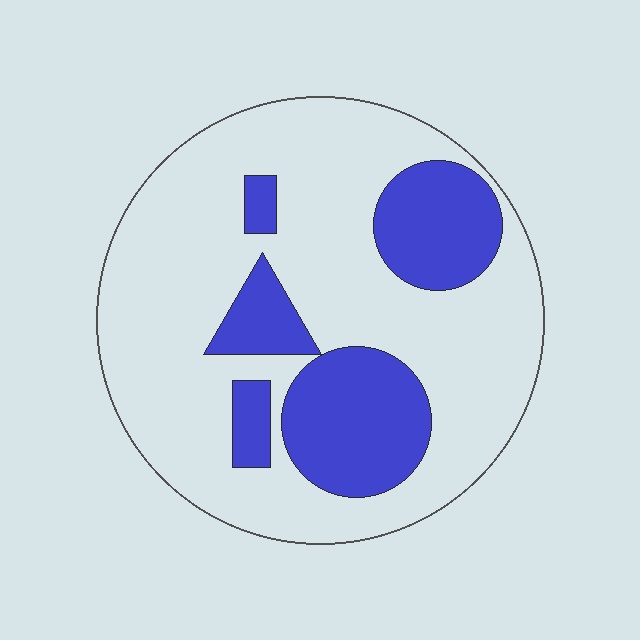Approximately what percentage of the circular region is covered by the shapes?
Approximately 25%.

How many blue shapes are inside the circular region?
5.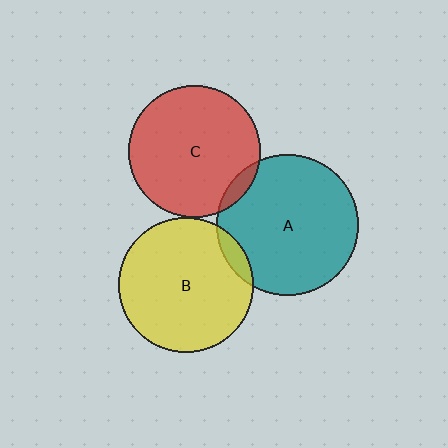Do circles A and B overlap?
Yes.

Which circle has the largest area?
Circle A (teal).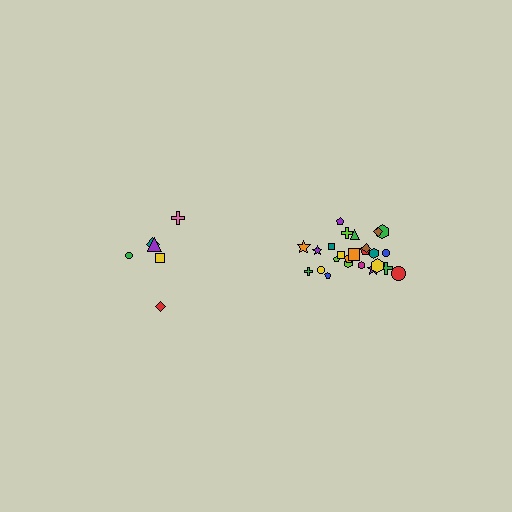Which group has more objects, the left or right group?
The right group.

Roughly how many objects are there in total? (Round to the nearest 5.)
Roughly 30 objects in total.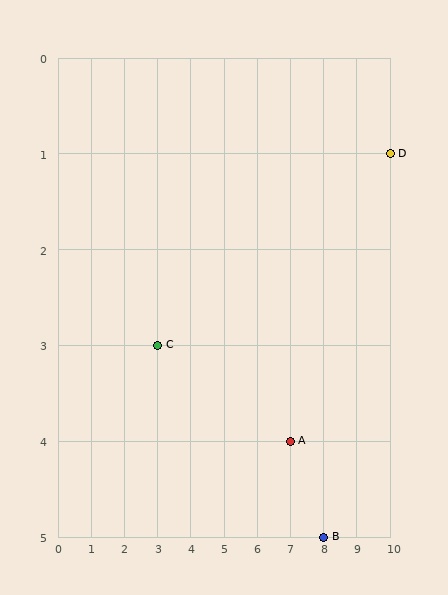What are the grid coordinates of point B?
Point B is at grid coordinates (8, 5).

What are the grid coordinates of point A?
Point A is at grid coordinates (7, 4).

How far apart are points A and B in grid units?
Points A and B are 1 column and 1 row apart (about 1.4 grid units diagonally).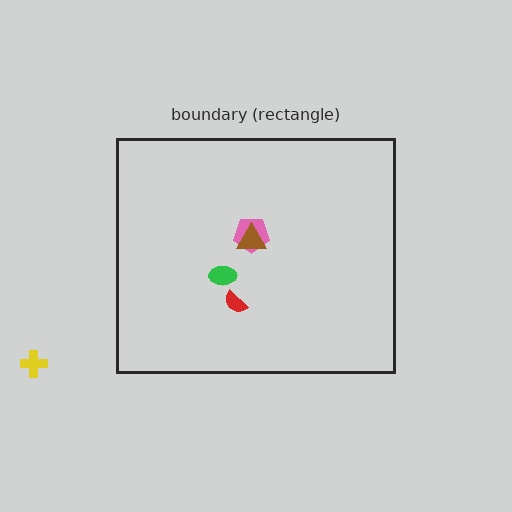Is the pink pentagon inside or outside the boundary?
Inside.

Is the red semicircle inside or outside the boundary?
Inside.